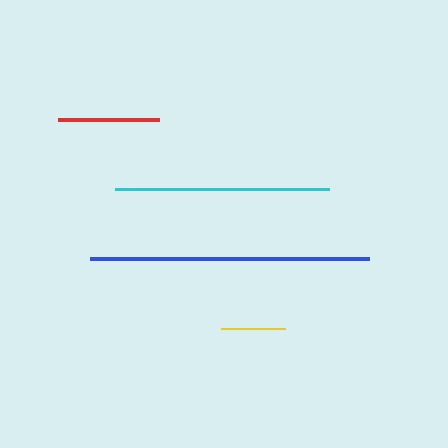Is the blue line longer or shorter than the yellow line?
The blue line is longer than the yellow line.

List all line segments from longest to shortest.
From longest to shortest: blue, cyan, red, yellow.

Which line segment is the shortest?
The yellow line is the shortest at approximately 64 pixels.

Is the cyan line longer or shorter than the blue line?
The blue line is longer than the cyan line.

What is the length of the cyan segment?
The cyan segment is approximately 214 pixels long.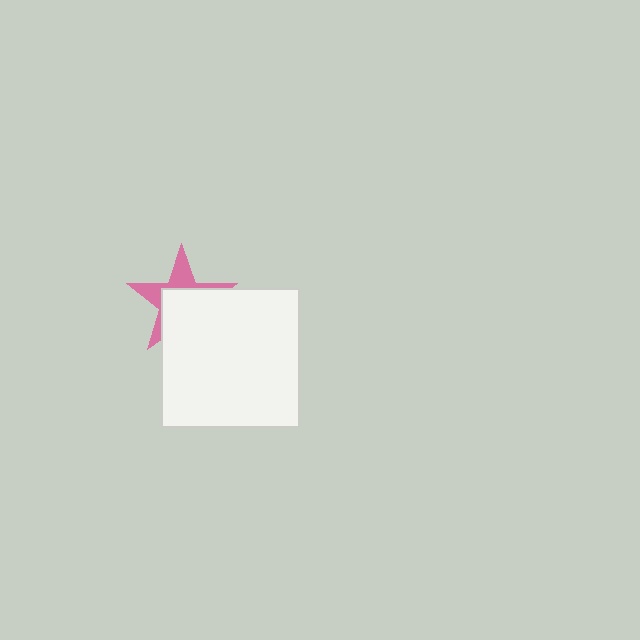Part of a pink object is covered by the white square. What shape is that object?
It is a star.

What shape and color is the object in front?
The object in front is a white square.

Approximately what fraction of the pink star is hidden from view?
Roughly 60% of the pink star is hidden behind the white square.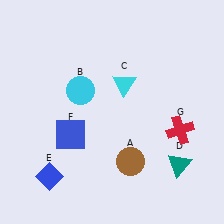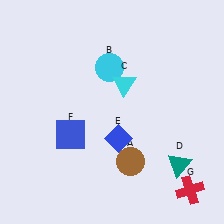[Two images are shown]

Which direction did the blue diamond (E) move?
The blue diamond (E) moved right.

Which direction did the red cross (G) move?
The red cross (G) moved down.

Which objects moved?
The objects that moved are: the cyan circle (B), the blue diamond (E), the red cross (G).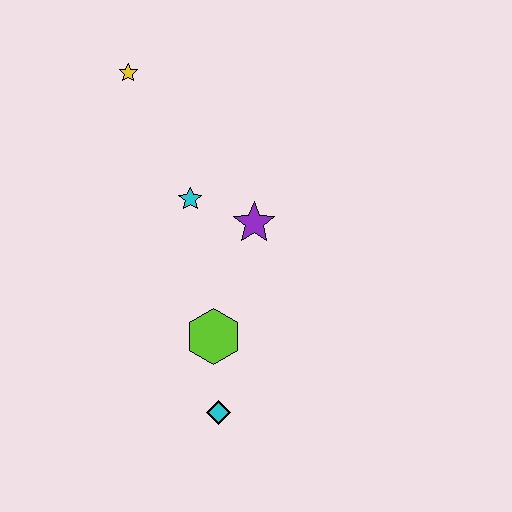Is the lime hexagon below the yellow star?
Yes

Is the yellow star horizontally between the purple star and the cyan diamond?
No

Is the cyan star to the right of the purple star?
No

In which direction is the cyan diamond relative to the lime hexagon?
The cyan diamond is below the lime hexagon.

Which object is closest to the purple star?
The cyan star is closest to the purple star.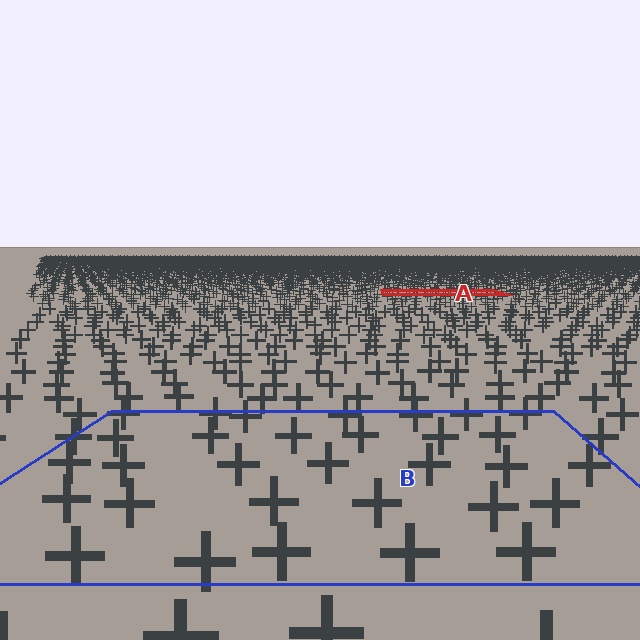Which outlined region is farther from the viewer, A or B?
Region A is farther from the viewer — the texture elements inside it appear smaller and more densely packed.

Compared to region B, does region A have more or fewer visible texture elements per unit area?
Region A has more texture elements per unit area — they are packed more densely because it is farther away.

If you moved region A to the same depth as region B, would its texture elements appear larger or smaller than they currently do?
They would appear larger. At a closer depth, the same texture elements are projected at a bigger on-screen size.